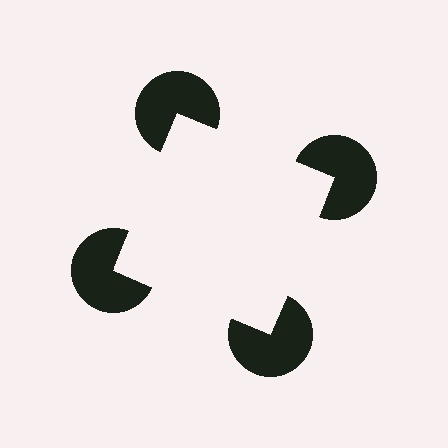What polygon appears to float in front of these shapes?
An illusory square — its edges are inferred from the aligned wedge cuts in the pac-man discs, not physically drawn.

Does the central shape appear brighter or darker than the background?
It typically appears slightly brighter than the background, even though no actual brightness change is drawn.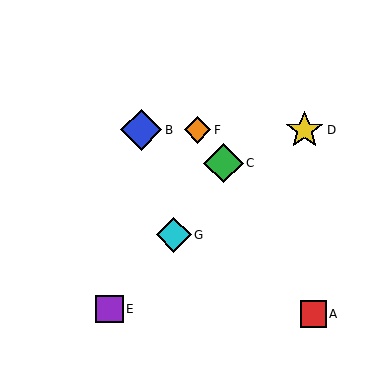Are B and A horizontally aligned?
No, B is at y≈130 and A is at y≈314.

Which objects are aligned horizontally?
Objects B, D, F are aligned horizontally.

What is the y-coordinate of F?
Object F is at y≈130.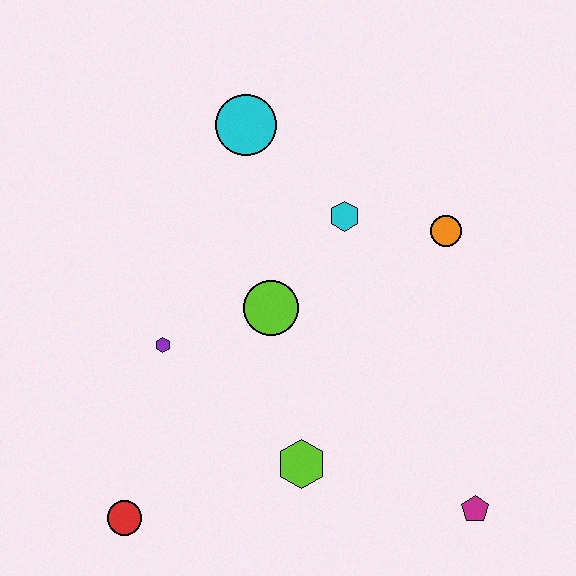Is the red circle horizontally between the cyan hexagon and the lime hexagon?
No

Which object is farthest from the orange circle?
The red circle is farthest from the orange circle.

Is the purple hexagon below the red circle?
No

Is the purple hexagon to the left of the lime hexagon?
Yes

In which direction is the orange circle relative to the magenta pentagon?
The orange circle is above the magenta pentagon.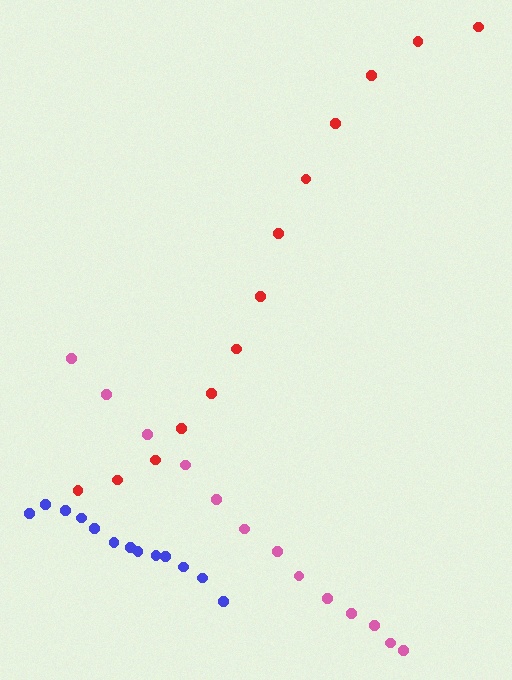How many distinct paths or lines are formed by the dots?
There are 3 distinct paths.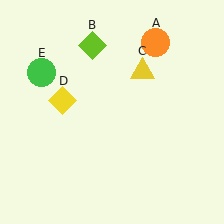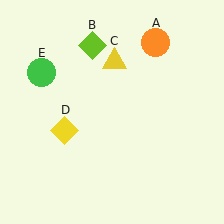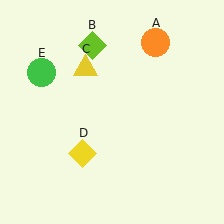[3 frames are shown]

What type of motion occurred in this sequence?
The yellow triangle (object C), yellow diamond (object D) rotated counterclockwise around the center of the scene.